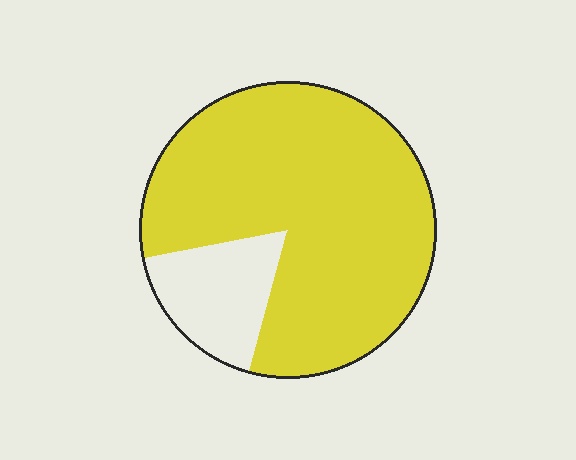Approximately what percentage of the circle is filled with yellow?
Approximately 80%.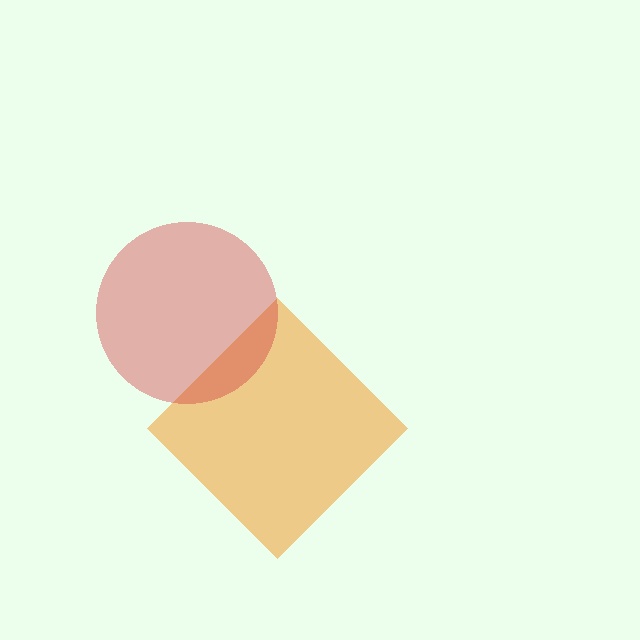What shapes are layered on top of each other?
The layered shapes are: an orange diamond, a red circle.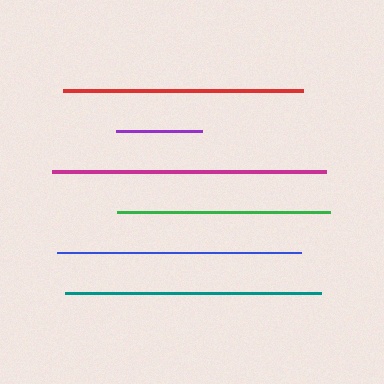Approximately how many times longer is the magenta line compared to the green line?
The magenta line is approximately 1.3 times the length of the green line.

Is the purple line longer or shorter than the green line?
The green line is longer than the purple line.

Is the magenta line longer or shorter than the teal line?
The magenta line is longer than the teal line.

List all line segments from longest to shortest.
From longest to shortest: magenta, teal, blue, red, green, purple.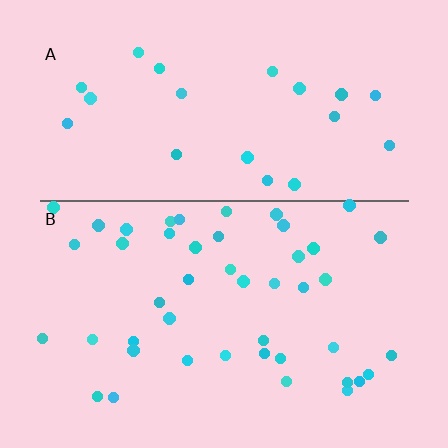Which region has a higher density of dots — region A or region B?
B (the bottom).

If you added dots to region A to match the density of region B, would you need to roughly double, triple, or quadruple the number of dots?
Approximately double.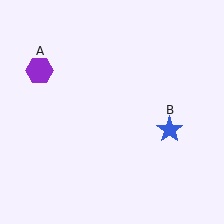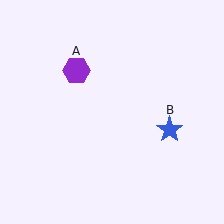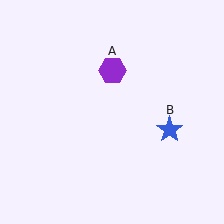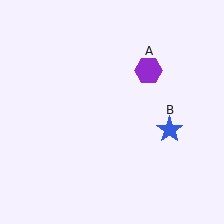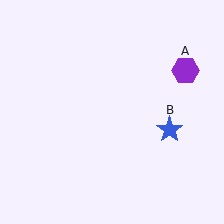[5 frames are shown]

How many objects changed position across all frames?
1 object changed position: purple hexagon (object A).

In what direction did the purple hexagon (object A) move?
The purple hexagon (object A) moved right.